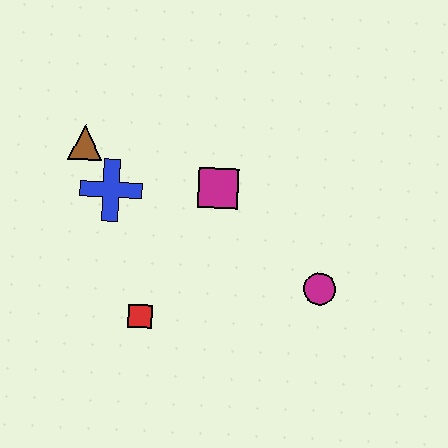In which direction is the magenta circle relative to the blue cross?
The magenta circle is to the right of the blue cross.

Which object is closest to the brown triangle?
The blue cross is closest to the brown triangle.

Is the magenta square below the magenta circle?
No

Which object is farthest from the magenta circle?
The brown triangle is farthest from the magenta circle.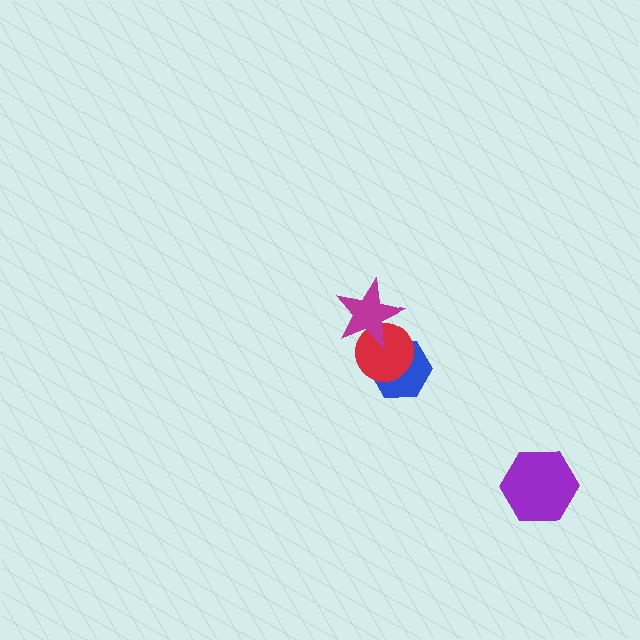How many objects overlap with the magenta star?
1 object overlaps with the magenta star.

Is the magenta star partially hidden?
No, no other shape covers it.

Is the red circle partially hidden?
Yes, it is partially covered by another shape.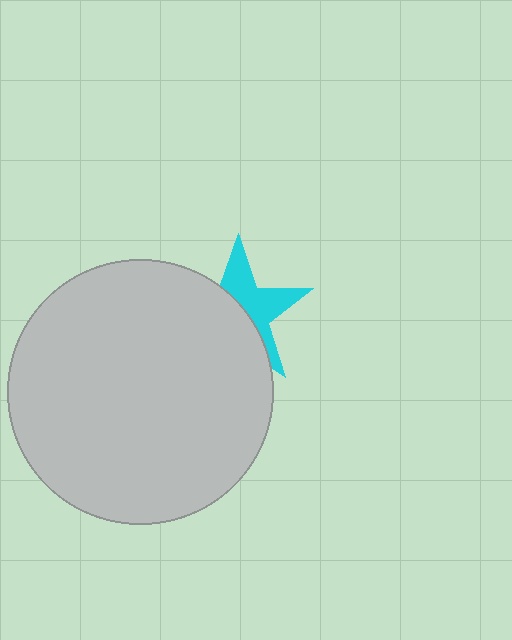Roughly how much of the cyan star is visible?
A small part of it is visible (roughly 45%).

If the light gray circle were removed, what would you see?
You would see the complete cyan star.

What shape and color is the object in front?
The object in front is a light gray circle.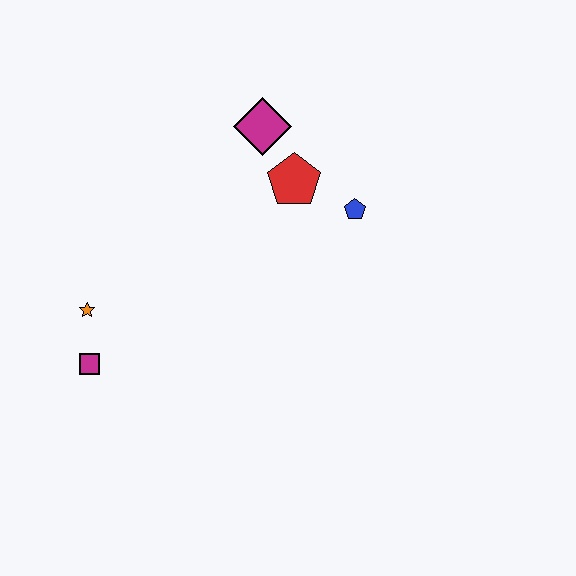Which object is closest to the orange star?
The magenta square is closest to the orange star.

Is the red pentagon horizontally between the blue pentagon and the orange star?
Yes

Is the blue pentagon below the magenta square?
No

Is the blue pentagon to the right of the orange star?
Yes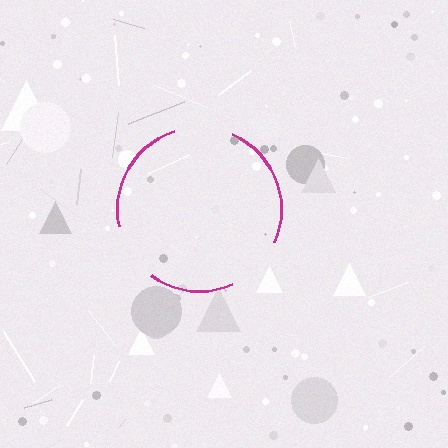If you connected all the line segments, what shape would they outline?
They would outline a circle.